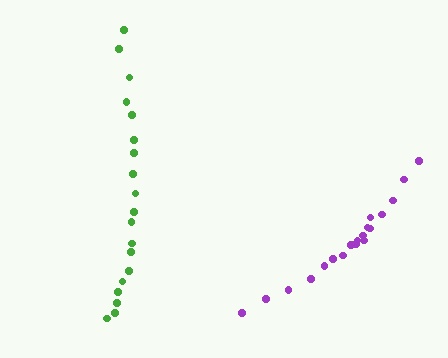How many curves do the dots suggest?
There are 2 distinct paths.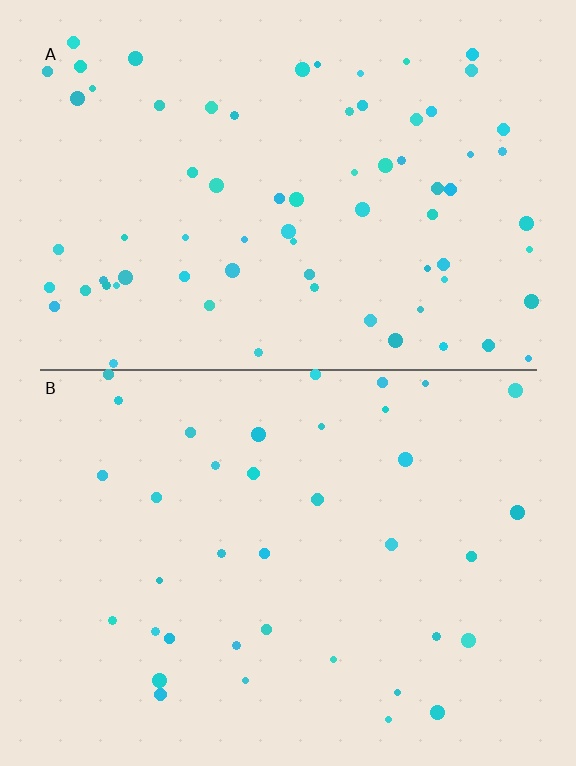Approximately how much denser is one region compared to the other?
Approximately 2.0× — region A over region B.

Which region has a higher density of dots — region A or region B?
A (the top).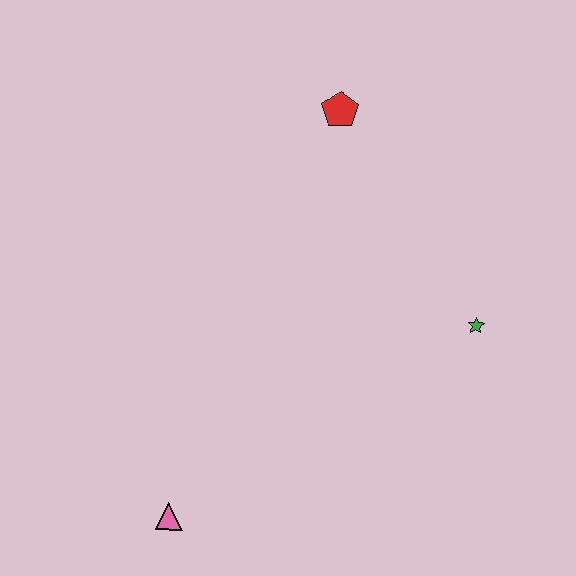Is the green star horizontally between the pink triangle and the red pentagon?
No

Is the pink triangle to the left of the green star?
Yes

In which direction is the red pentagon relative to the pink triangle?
The red pentagon is above the pink triangle.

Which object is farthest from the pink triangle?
The red pentagon is farthest from the pink triangle.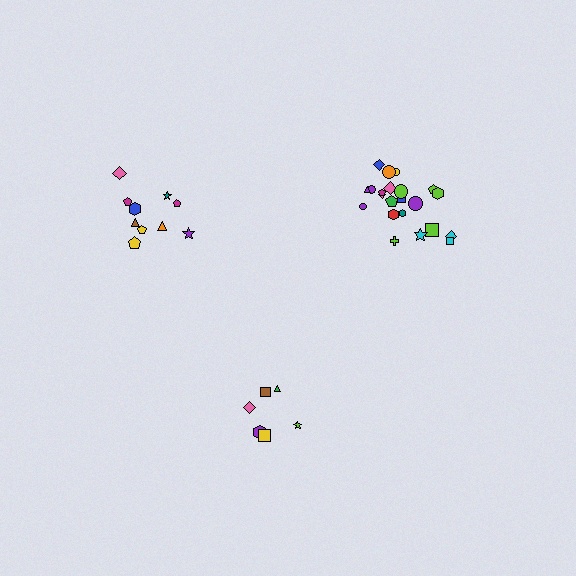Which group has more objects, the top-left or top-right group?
The top-right group.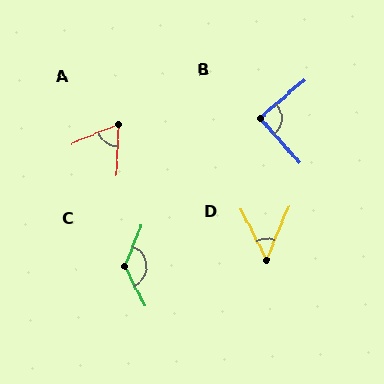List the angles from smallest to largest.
D (48°), A (65°), B (90°), C (131°).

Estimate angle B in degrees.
Approximately 90 degrees.